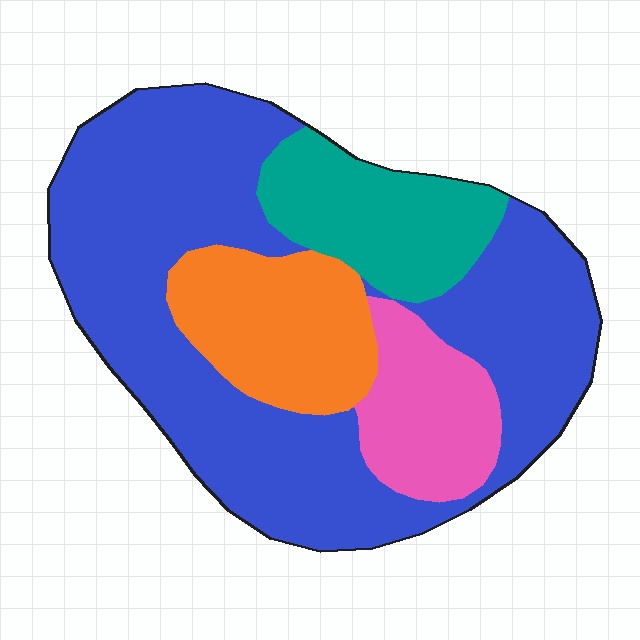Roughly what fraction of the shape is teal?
Teal covers around 15% of the shape.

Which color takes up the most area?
Blue, at roughly 60%.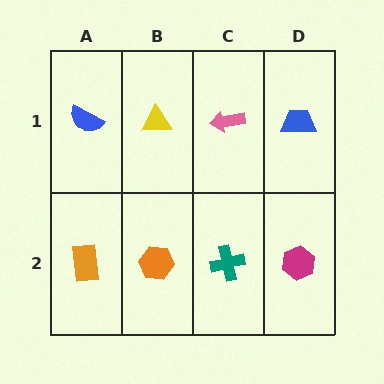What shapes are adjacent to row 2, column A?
A blue semicircle (row 1, column A), an orange hexagon (row 2, column B).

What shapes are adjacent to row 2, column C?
A pink arrow (row 1, column C), an orange hexagon (row 2, column B), a magenta hexagon (row 2, column D).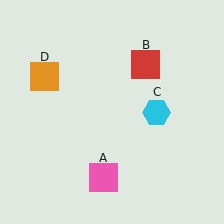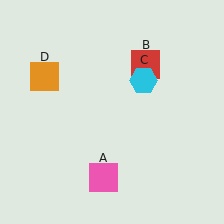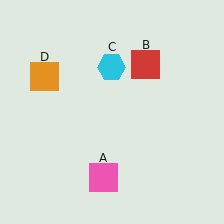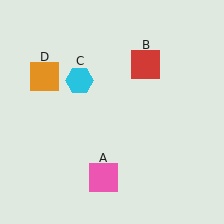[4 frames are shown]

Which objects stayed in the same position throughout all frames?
Pink square (object A) and red square (object B) and orange square (object D) remained stationary.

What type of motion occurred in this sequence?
The cyan hexagon (object C) rotated counterclockwise around the center of the scene.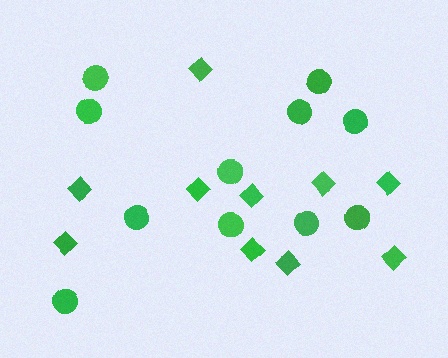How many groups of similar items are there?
There are 2 groups: one group of diamonds (10) and one group of circles (11).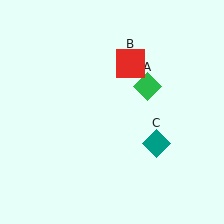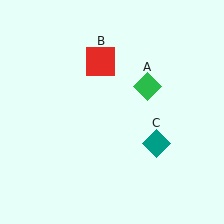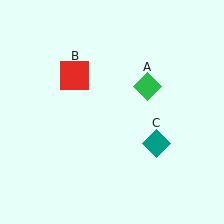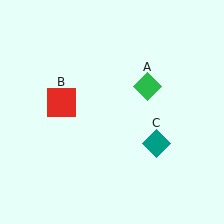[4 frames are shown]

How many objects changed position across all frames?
1 object changed position: red square (object B).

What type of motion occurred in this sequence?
The red square (object B) rotated counterclockwise around the center of the scene.